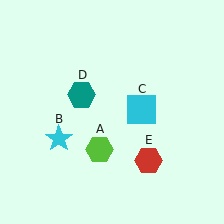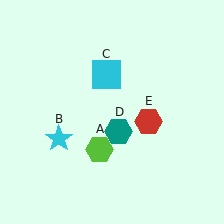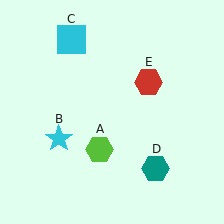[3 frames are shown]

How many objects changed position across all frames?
3 objects changed position: cyan square (object C), teal hexagon (object D), red hexagon (object E).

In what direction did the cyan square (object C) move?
The cyan square (object C) moved up and to the left.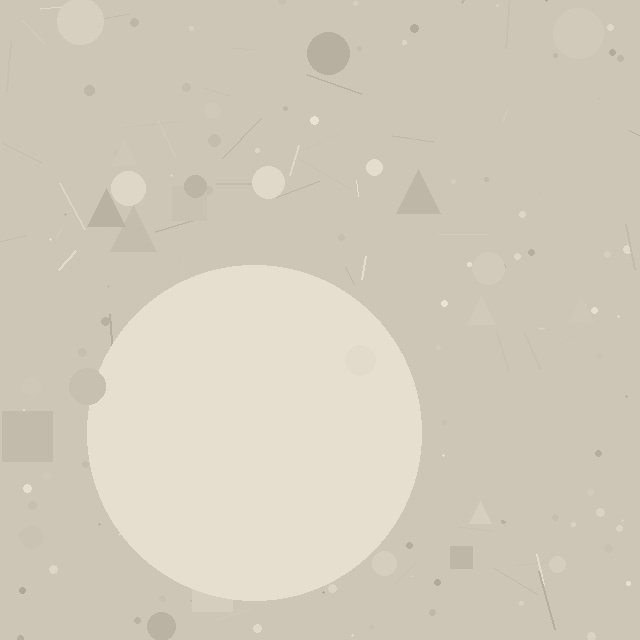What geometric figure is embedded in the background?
A circle is embedded in the background.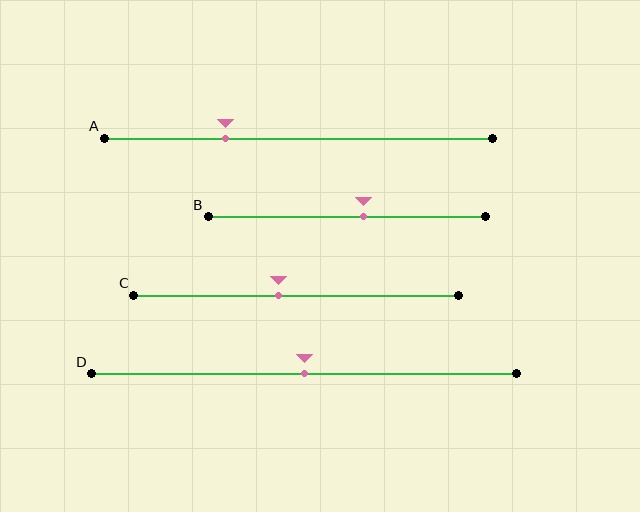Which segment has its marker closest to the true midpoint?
Segment D has its marker closest to the true midpoint.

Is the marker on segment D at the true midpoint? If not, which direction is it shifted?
Yes, the marker on segment D is at the true midpoint.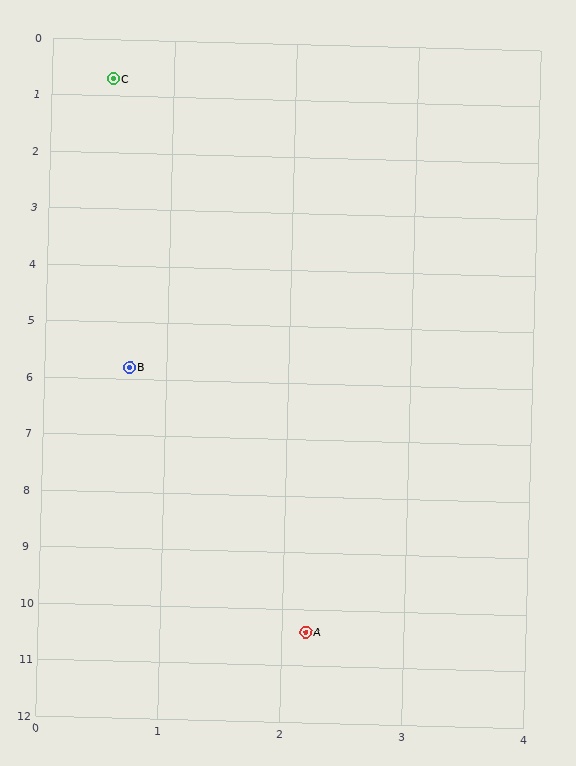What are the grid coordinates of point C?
Point C is at approximately (0.5, 0.7).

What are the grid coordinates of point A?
Point A is at approximately (2.2, 10.4).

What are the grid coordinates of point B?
Point B is at approximately (0.7, 5.8).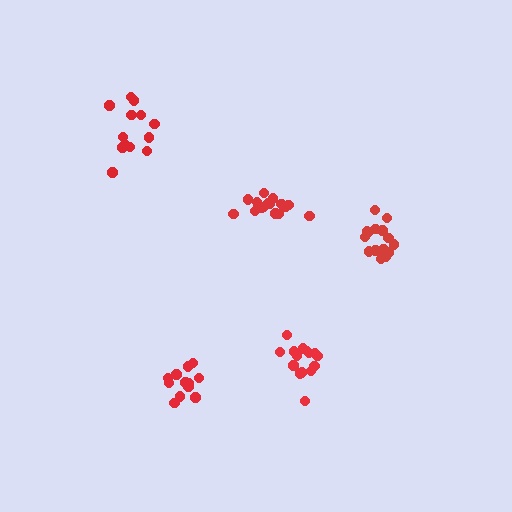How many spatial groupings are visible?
There are 5 spatial groupings.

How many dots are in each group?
Group 1: 15 dots, Group 2: 15 dots, Group 3: 13 dots, Group 4: 18 dots, Group 5: 12 dots (73 total).